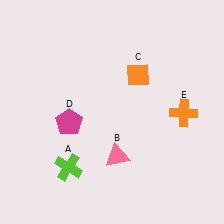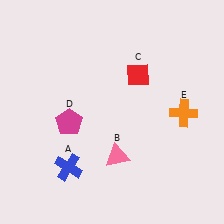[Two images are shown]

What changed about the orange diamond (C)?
In Image 1, C is orange. In Image 2, it changed to red.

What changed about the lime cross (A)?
In Image 1, A is lime. In Image 2, it changed to blue.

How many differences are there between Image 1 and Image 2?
There are 2 differences between the two images.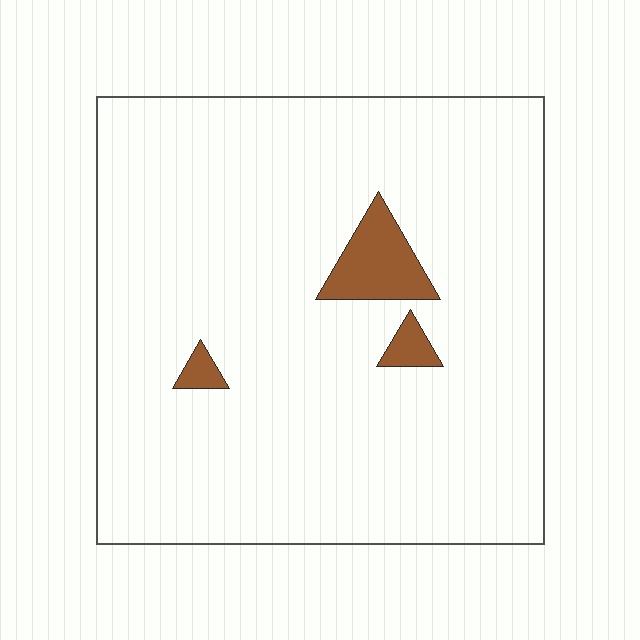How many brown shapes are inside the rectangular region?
3.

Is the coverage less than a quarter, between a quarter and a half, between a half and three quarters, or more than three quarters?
Less than a quarter.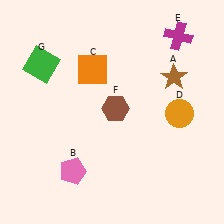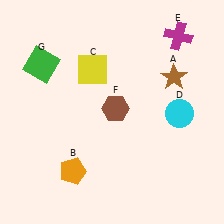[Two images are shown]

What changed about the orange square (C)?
In Image 1, C is orange. In Image 2, it changed to yellow.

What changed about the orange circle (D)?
In Image 1, D is orange. In Image 2, it changed to cyan.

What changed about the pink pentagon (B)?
In Image 1, B is pink. In Image 2, it changed to orange.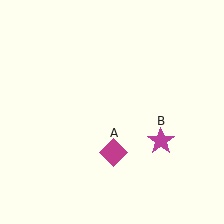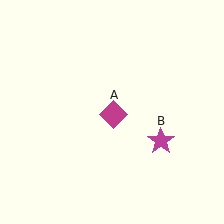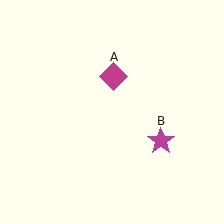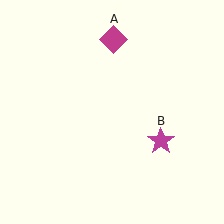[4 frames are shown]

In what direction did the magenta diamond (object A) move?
The magenta diamond (object A) moved up.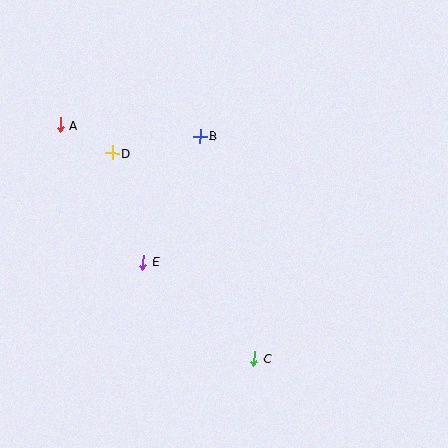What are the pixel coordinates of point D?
Point D is at (112, 153).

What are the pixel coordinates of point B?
Point B is at (200, 136).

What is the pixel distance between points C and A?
The distance between C and A is 304 pixels.